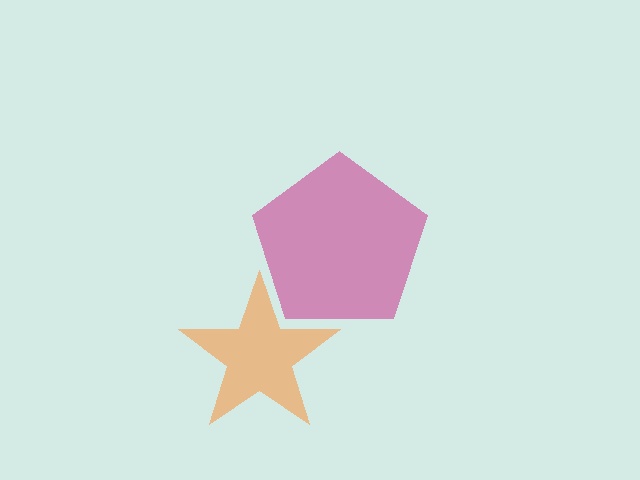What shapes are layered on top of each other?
The layered shapes are: a magenta pentagon, an orange star.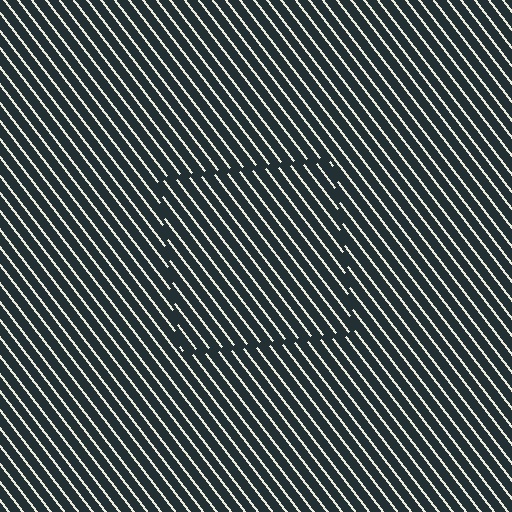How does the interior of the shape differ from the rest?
The interior of the shape contains the same grating, shifted by half a period — the contour is defined by the phase discontinuity where line-ends from the inner and outer gratings abut.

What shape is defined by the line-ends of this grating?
An illusory square. The interior of the shape contains the same grating, shifted by half a period — the contour is defined by the phase discontinuity where line-ends from the inner and outer gratings abut.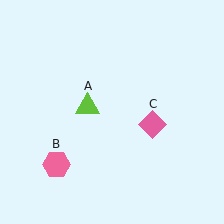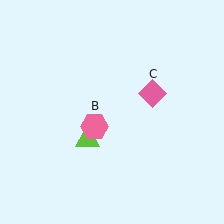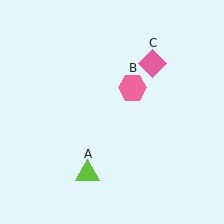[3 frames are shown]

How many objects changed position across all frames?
3 objects changed position: lime triangle (object A), pink hexagon (object B), pink diamond (object C).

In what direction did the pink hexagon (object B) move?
The pink hexagon (object B) moved up and to the right.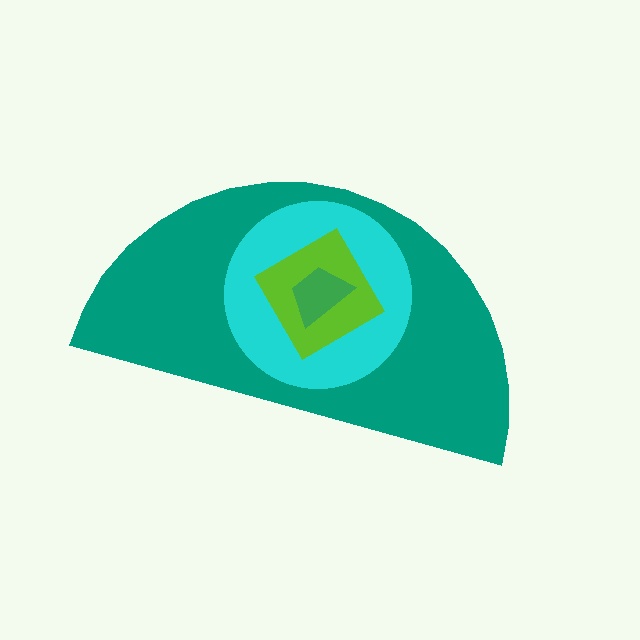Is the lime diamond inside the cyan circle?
Yes.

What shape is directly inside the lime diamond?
The green trapezoid.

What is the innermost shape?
The green trapezoid.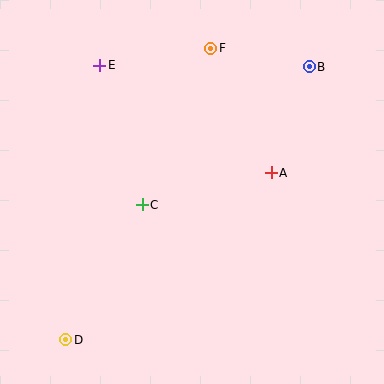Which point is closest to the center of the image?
Point C at (142, 205) is closest to the center.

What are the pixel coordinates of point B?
Point B is at (309, 67).